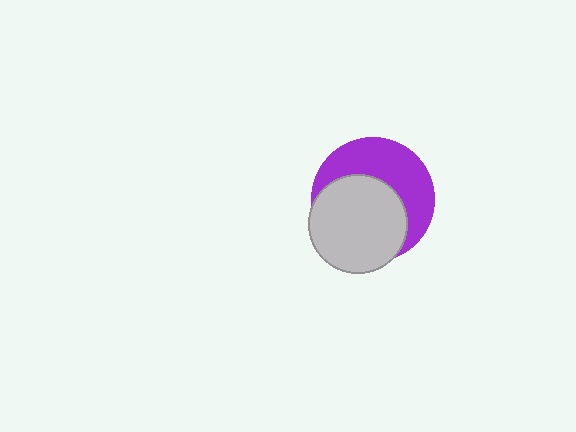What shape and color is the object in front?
The object in front is a light gray circle.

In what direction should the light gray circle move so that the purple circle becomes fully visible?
The light gray circle should move toward the lower-left. That is the shortest direction to clear the overlap and leave the purple circle fully visible.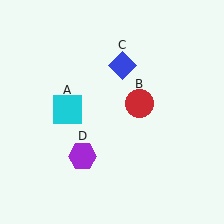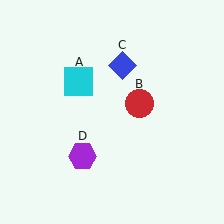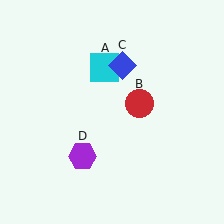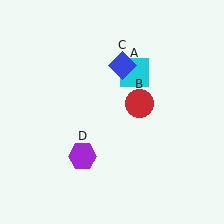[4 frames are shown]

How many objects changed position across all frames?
1 object changed position: cyan square (object A).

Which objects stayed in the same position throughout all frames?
Red circle (object B) and blue diamond (object C) and purple hexagon (object D) remained stationary.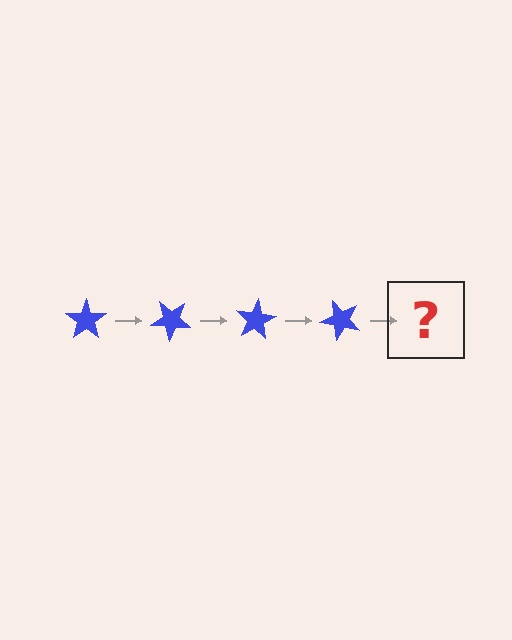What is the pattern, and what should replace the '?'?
The pattern is that the star rotates 40 degrees each step. The '?' should be a blue star rotated 160 degrees.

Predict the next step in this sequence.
The next step is a blue star rotated 160 degrees.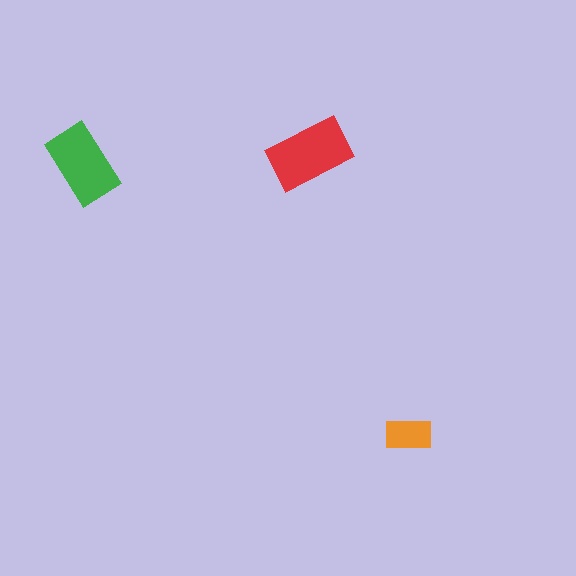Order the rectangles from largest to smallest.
the red one, the green one, the orange one.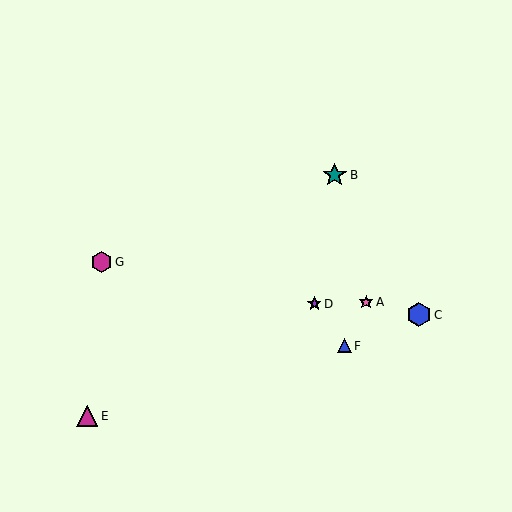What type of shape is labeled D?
Shape D is a purple star.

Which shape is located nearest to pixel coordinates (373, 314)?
The pink star (labeled A) at (366, 302) is nearest to that location.